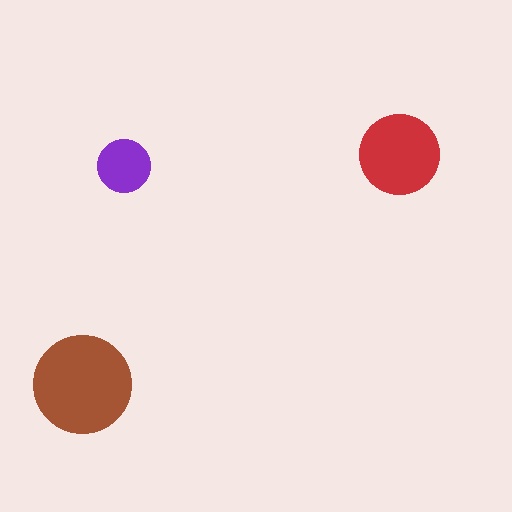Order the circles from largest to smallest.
the brown one, the red one, the purple one.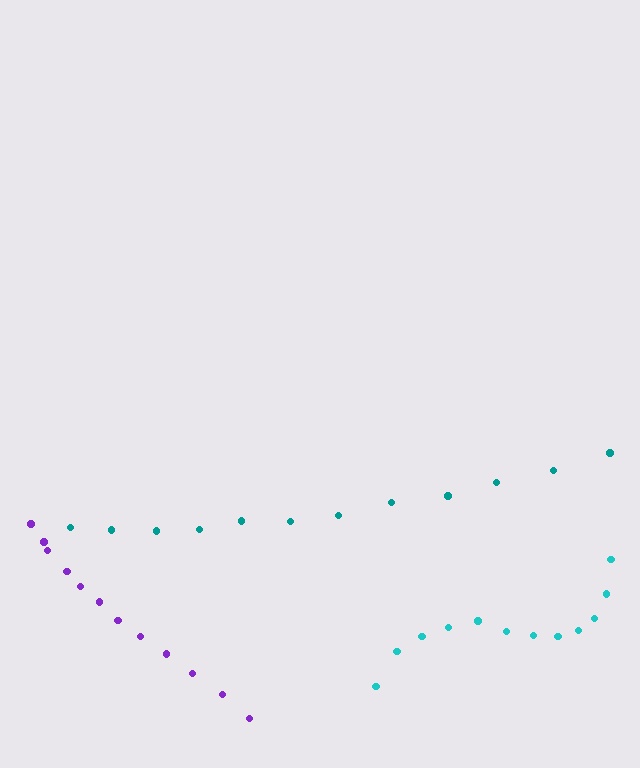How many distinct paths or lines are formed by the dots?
There are 3 distinct paths.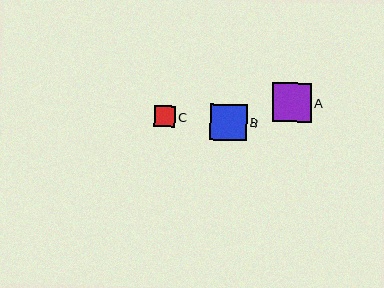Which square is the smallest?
Square C is the smallest with a size of approximately 21 pixels.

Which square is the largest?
Square A is the largest with a size of approximately 39 pixels.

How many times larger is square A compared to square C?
Square A is approximately 1.9 times the size of square C.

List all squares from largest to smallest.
From largest to smallest: A, B, C.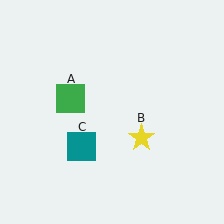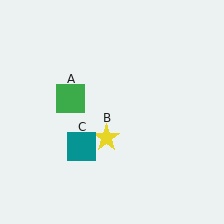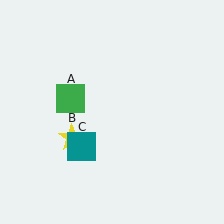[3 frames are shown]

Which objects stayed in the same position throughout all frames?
Green square (object A) and teal square (object C) remained stationary.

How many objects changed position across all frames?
1 object changed position: yellow star (object B).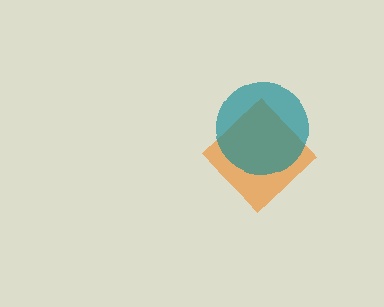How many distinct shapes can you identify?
There are 2 distinct shapes: an orange diamond, a teal circle.